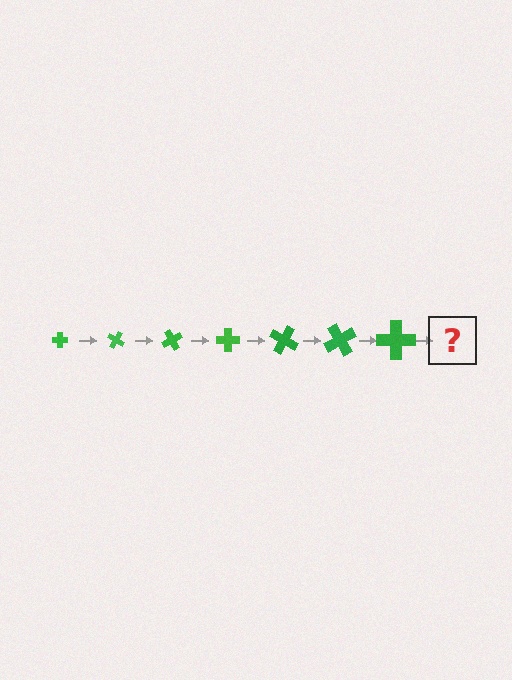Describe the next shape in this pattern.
It should be a cross, larger than the previous one and rotated 210 degrees from the start.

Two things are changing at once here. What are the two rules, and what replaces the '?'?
The two rules are that the cross grows larger each step and it rotates 30 degrees each step. The '?' should be a cross, larger than the previous one and rotated 210 degrees from the start.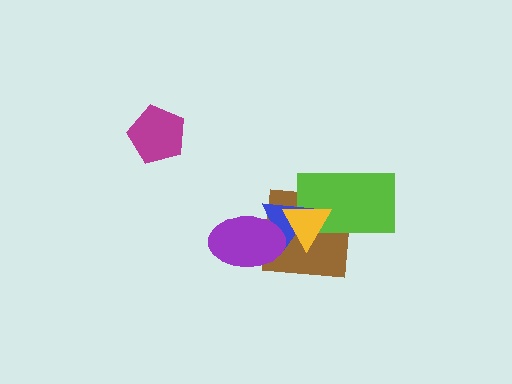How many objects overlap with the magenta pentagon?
0 objects overlap with the magenta pentagon.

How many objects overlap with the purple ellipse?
2 objects overlap with the purple ellipse.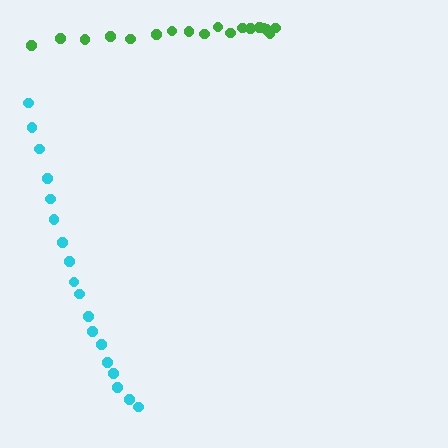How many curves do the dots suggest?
There are 2 distinct paths.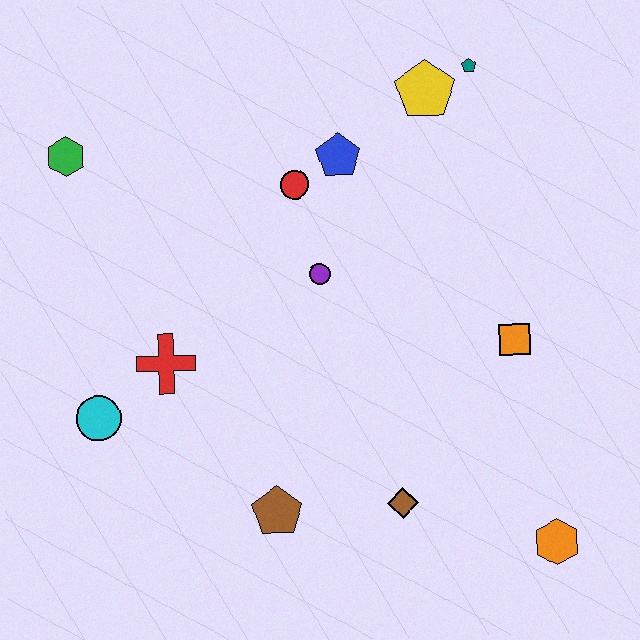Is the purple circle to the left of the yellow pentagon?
Yes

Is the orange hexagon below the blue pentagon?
Yes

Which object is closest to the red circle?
The blue pentagon is closest to the red circle.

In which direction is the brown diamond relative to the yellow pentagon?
The brown diamond is below the yellow pentagon.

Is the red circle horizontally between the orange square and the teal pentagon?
No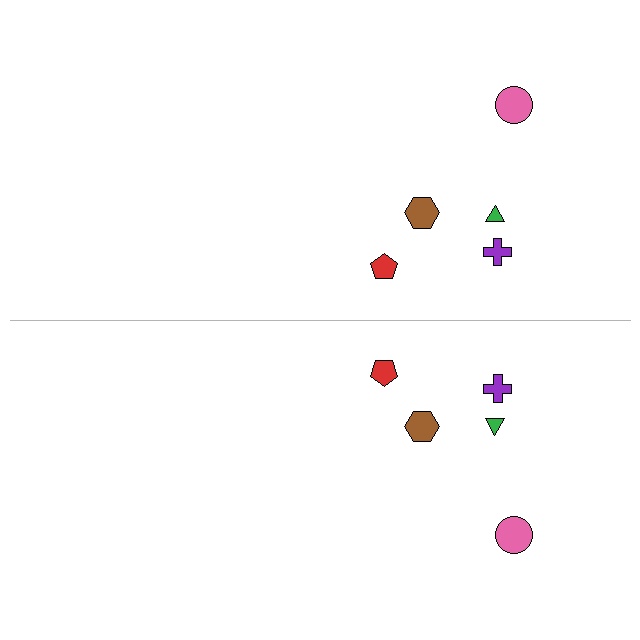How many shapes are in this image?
There are 10 shapes in this image.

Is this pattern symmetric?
Yes, this pattern has bilateral (reflection) symmetry.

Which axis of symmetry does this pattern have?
The pattern has a horizontal axis of symmetry running through the center of the image.